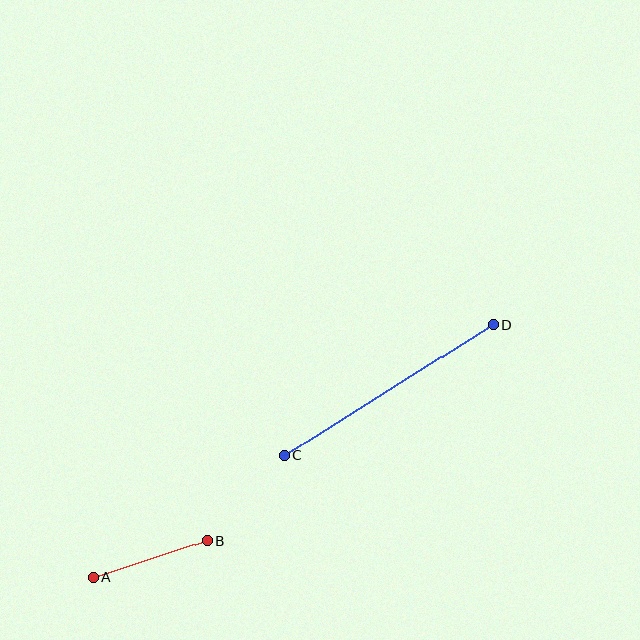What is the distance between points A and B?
The distance is approximately 120 pixels.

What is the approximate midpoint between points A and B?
The midpoint is at approximately (150, 559) pixels.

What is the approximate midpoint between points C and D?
The midpoint is at approximately (389, 390) pixels.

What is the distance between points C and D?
The distance is approximately 246 pixels.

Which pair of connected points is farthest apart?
Points C and D are farthest apart.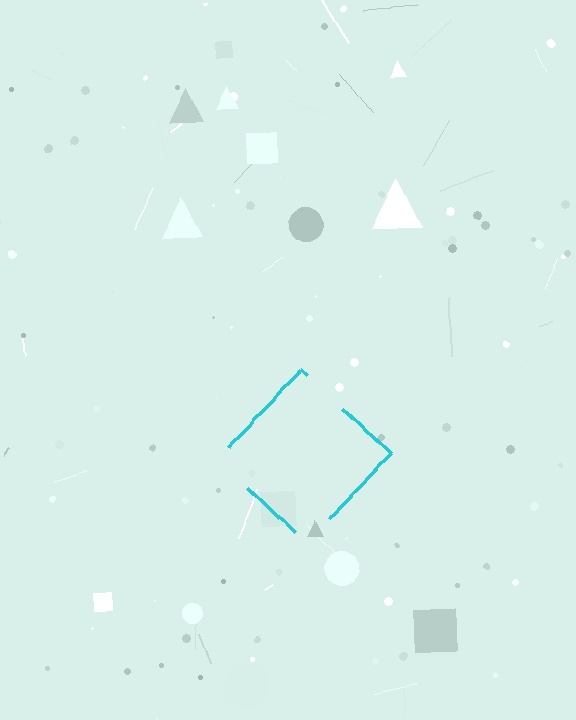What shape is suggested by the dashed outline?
The dashed outline suggests a diamond.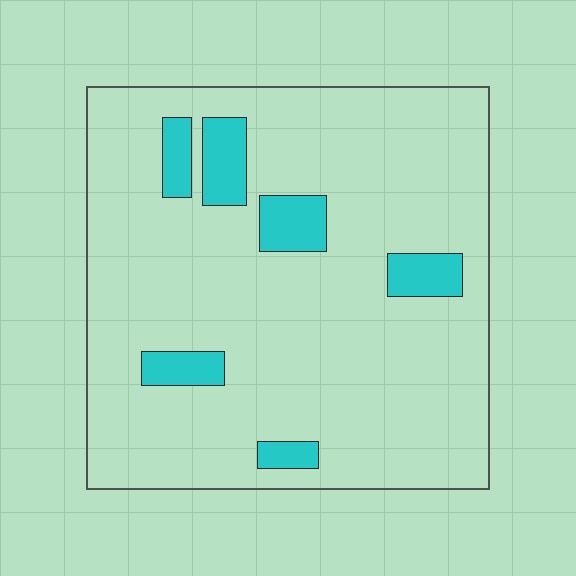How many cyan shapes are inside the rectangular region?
6.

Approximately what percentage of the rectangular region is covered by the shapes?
Approximately 10%.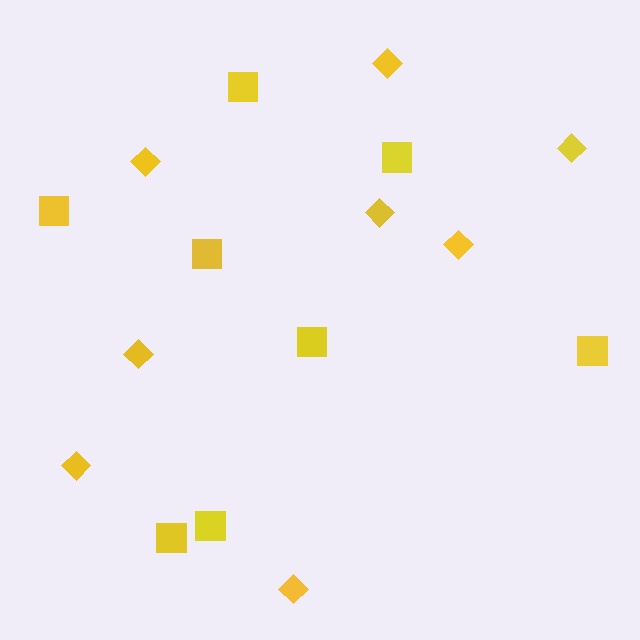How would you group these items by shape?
There are 2 groups: one group of squares (8) and one group of diamonds (8).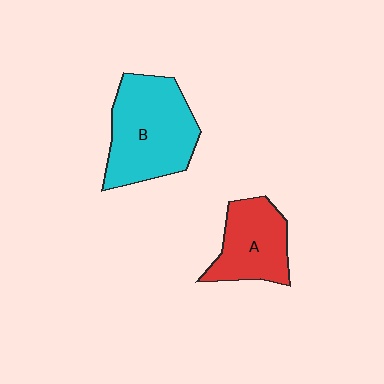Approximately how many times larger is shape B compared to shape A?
Approximately 1.5 times.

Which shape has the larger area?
Shape B (cyan).